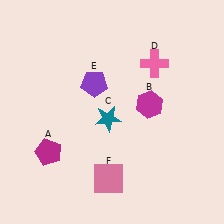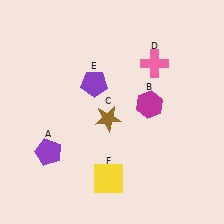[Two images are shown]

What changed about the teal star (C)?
In Image 1, C is teal. In Image 2, it changed to brown.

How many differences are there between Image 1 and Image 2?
There are 3 differences between the two images.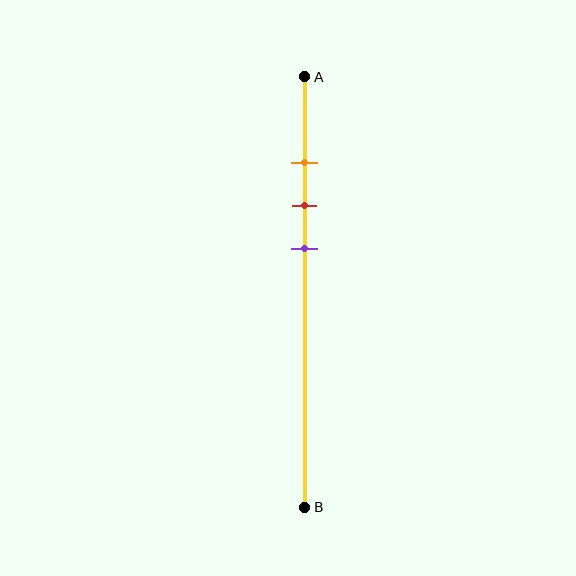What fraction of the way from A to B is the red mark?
The red mark is approximately 30% (0.3) of the way from A to B.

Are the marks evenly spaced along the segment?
Yes, the marks are approximately evenly spaced.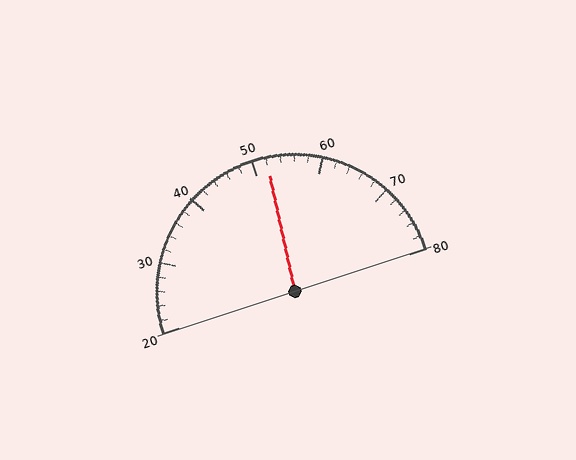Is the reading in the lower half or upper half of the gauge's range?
The reading is in the upper half of the range (20 to 80).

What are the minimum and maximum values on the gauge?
The gauge ranges from 20 to 80.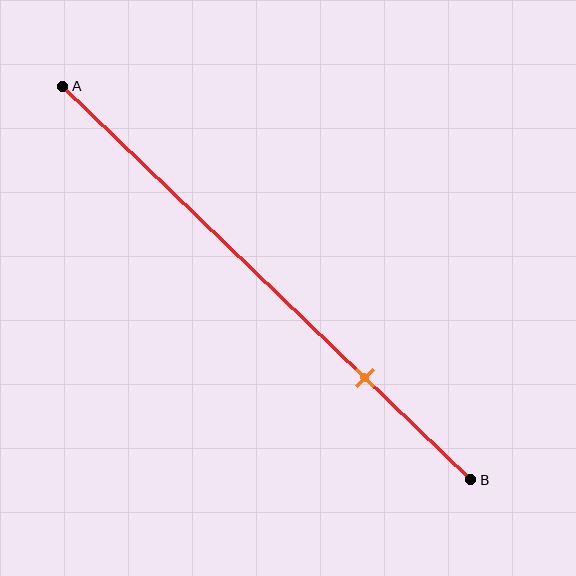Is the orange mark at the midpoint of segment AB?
No, the mark is at about 75% from A, not at the 50% midpoint.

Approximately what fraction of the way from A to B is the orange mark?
The orange mark is approximately 75% of the way from A to B.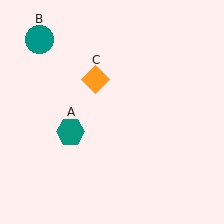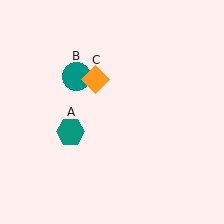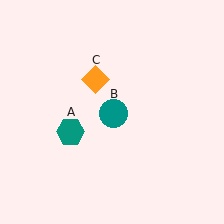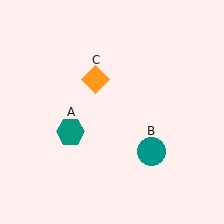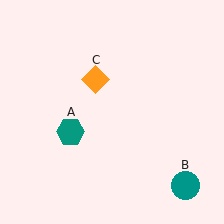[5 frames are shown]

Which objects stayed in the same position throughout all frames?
Teal hexagon (object A) and orange diamond (object C) remained stationary.